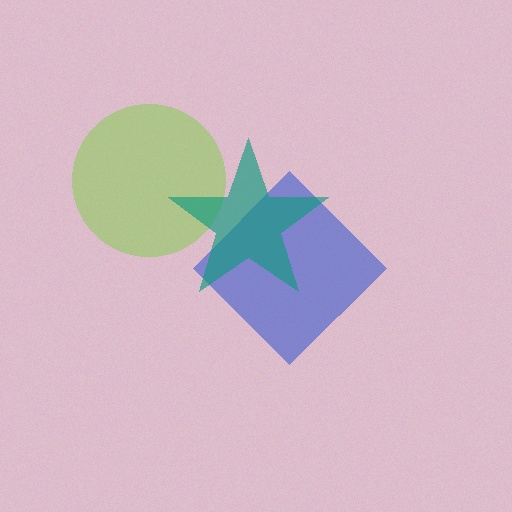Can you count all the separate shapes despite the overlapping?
Yes, there are 3 separate shapes.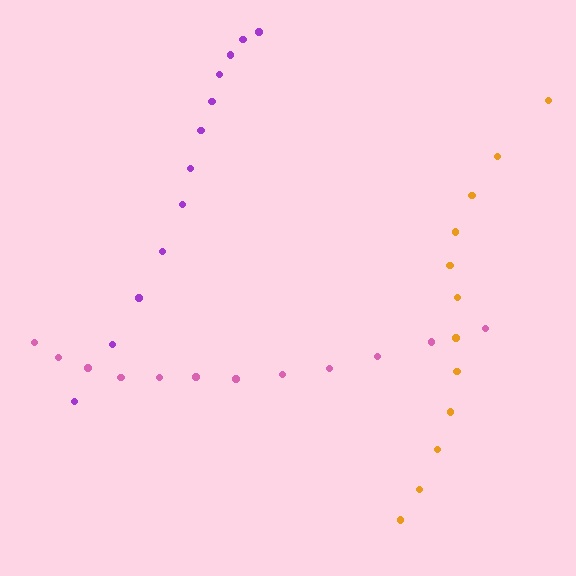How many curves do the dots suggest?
There are 3 distinct paths.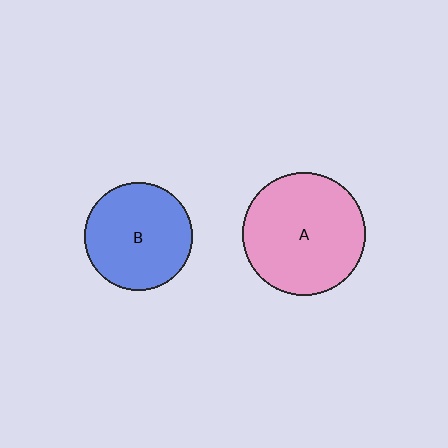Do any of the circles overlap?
No, none of the circles overlap.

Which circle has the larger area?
Circle A (pink).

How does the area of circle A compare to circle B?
Approximately 1.3 times.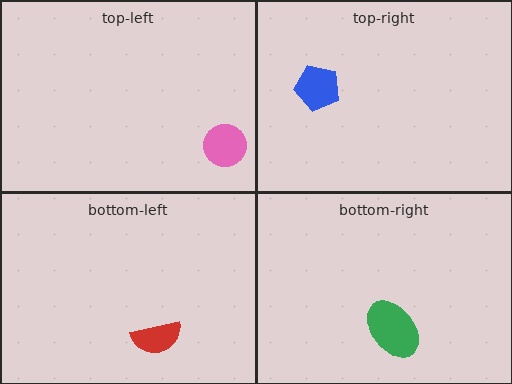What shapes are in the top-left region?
The pink circle.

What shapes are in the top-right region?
The blue pentagon.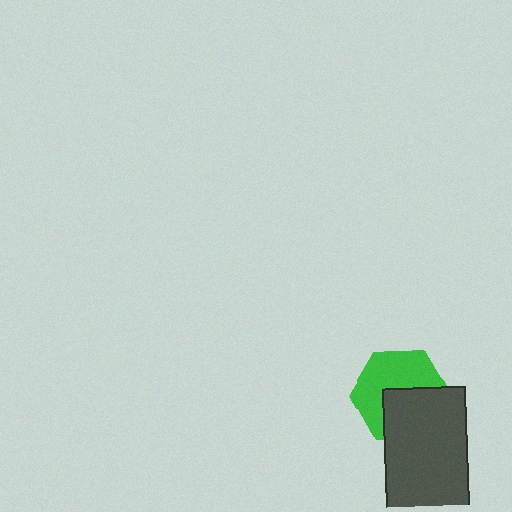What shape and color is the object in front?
The object in front is a dark gray rectangle.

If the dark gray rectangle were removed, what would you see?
You would see the complete green hexagon.